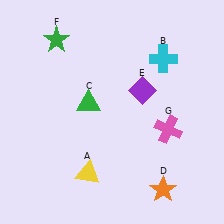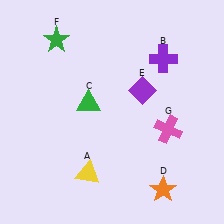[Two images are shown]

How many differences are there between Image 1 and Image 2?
There is 1 difference between the two images.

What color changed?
The cross (B) changed from cyan in Image 1 to purple in Image 2.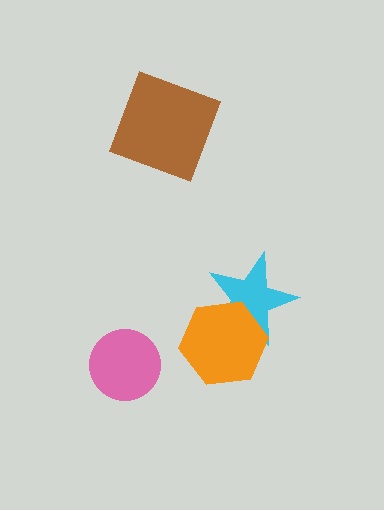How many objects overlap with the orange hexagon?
1 object overlaps with the orange hexagon.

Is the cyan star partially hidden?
Yes, it is partially covered by another shape.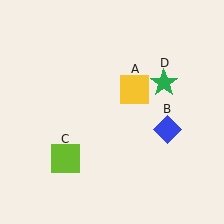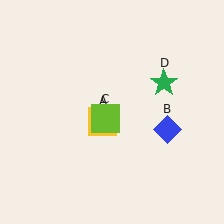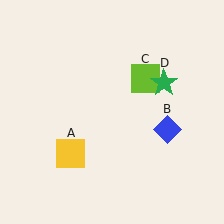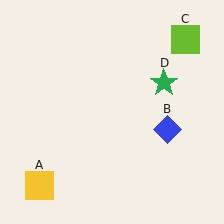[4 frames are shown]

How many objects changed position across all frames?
2 objects changed position: yellow square (object A), lime square (object C).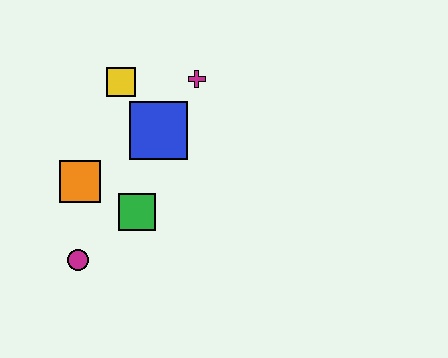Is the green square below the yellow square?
Yes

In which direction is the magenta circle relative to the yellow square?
The magenta circle is below the yellow square.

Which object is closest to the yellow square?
The blue square is closest to the yellow square.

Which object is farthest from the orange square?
The magenta cross is farthest from the orange square.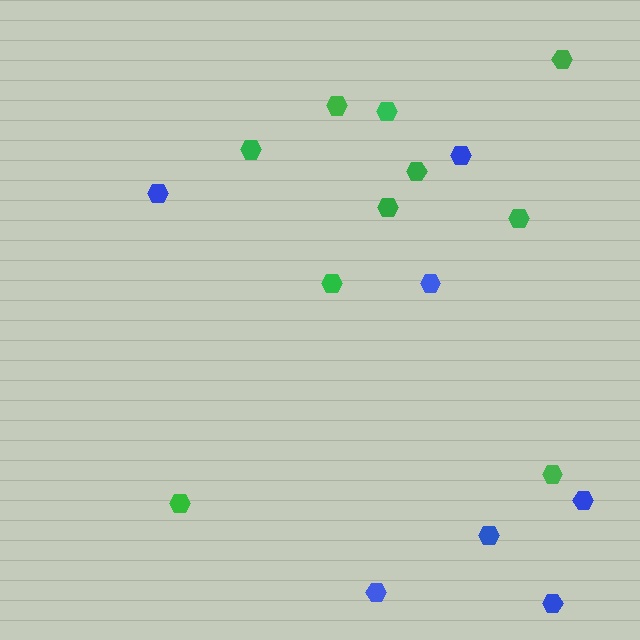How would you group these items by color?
There are 2 groups: one group of green hexagons (10) and one group of blue hexagons (7).